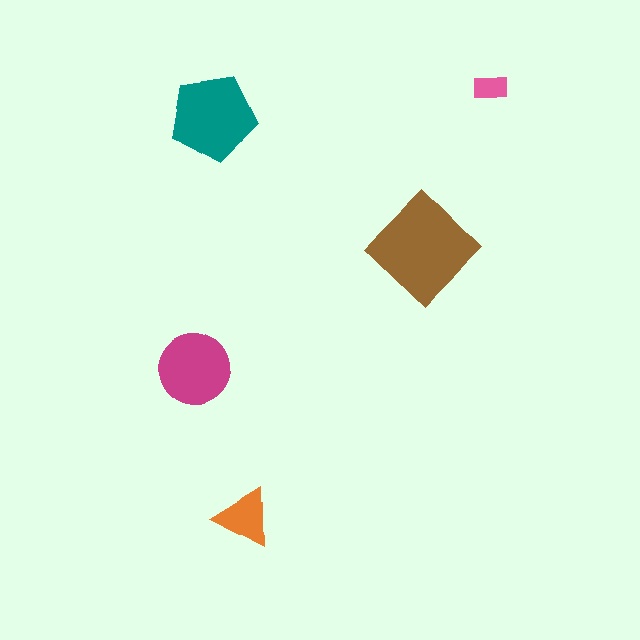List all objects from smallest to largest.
The pink rectangle, the orange triangle, the magenta circle, the teal pentagon, the brown diamond.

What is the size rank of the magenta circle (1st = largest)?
3rd.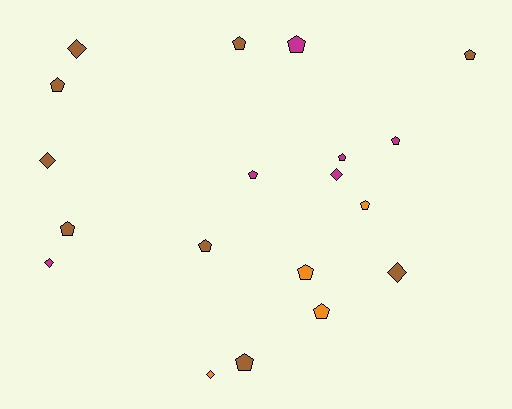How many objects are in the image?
There are 19 objects.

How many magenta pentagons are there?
There are 4 magenta pentagons.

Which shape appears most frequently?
Pentagon, with 13 objects.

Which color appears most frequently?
Brown, with 9 objects.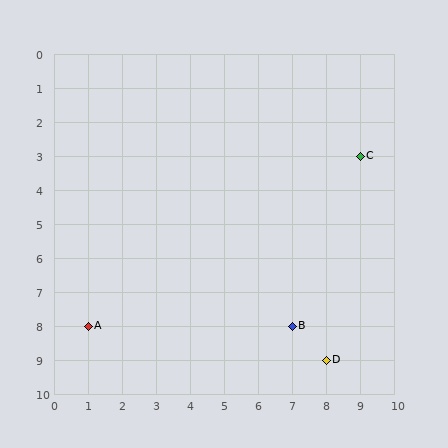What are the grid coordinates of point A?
Point A is at grid coordinates (1, 8).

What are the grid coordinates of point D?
Point D is at grid coordinates (8, 9).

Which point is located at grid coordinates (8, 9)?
Point D is at (8, 9).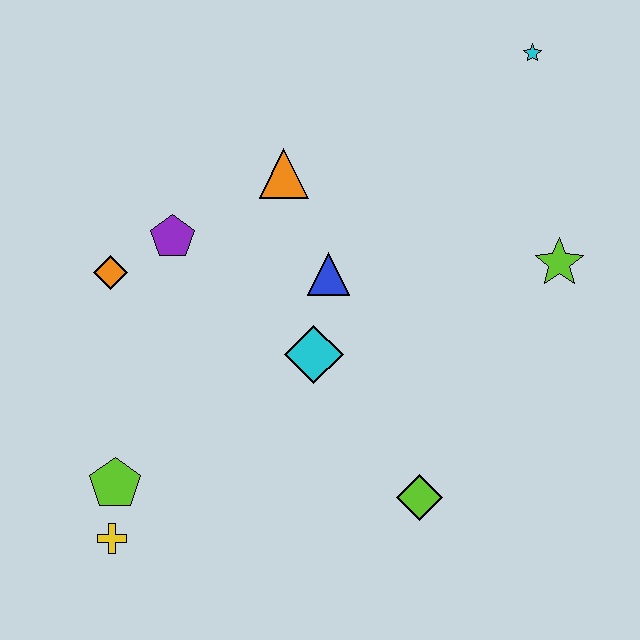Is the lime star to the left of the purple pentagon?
No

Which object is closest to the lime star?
The cyan star is closest to the lime star.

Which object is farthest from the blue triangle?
The yellow cross is farthest from the blue triangle.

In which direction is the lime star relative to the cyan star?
The lime star is below the cyan star.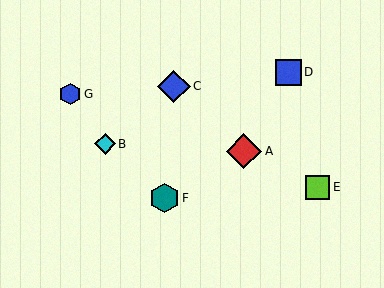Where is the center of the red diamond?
The center of the red diamond is at (244, 151).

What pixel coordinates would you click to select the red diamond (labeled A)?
Click at (244, 151) to select the red diamond A.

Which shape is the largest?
The red diamond (labeled A) is the largest.